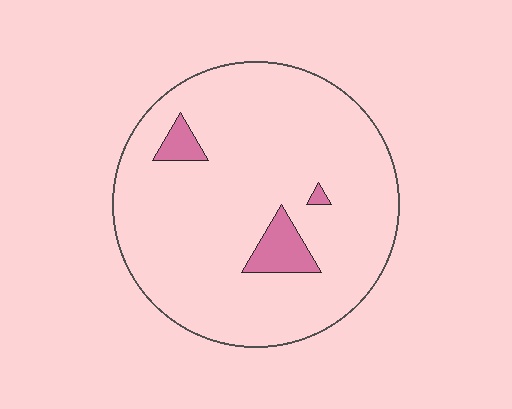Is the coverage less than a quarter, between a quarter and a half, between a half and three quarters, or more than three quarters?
Less than a quarter.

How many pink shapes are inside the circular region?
3.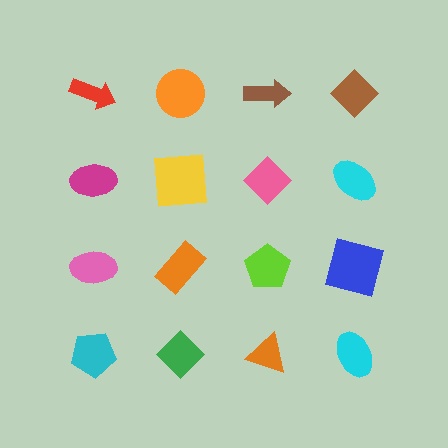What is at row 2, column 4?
A cyan ellipse.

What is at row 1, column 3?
A brown arrow.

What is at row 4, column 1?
A cyan pentagon.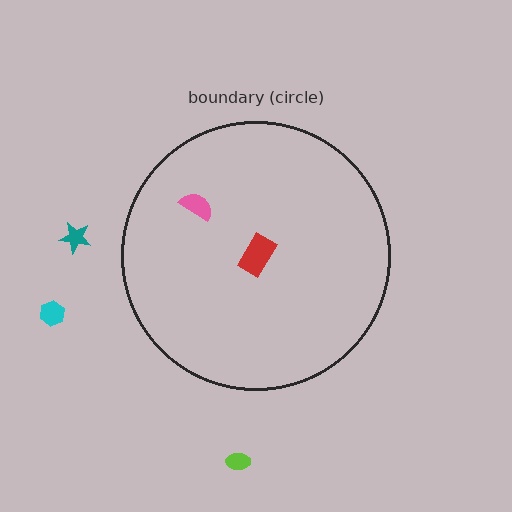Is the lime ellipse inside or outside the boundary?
Outside.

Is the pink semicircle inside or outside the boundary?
Inside.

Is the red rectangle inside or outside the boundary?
Inside.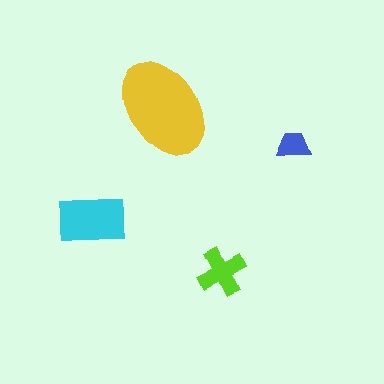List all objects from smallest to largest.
The blue trapezoid, the lime cross, the cyan rectangle, the yellow ellipse.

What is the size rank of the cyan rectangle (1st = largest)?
2nd.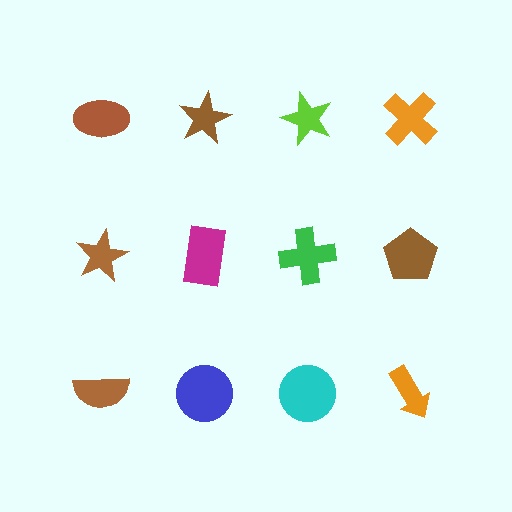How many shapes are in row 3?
4 shapes.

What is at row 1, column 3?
A lime star.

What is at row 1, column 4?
An orange cross.